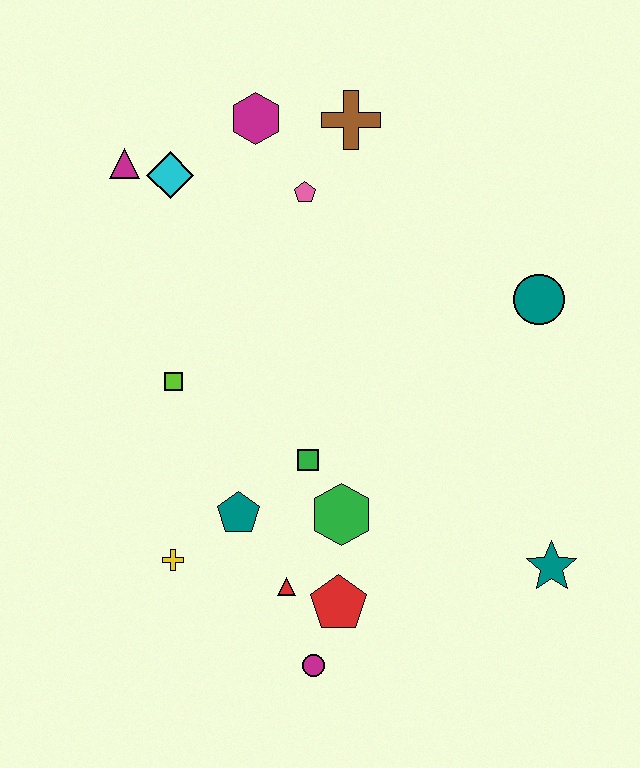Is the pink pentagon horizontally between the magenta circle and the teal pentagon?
Yes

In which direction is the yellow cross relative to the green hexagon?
The yellow cross is to the left of the green hexagon.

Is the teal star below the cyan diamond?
Yes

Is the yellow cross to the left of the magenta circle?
Yes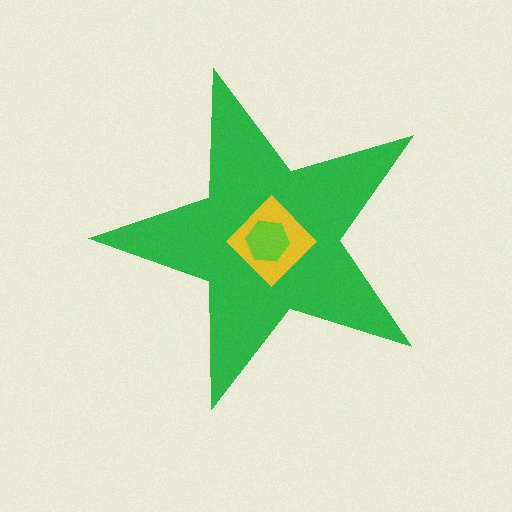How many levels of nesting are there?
3.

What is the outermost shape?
The green star.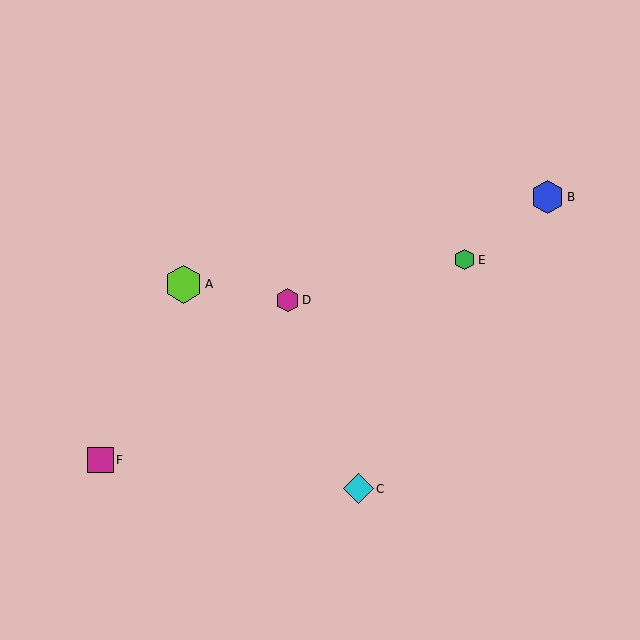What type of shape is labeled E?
Shape E is a green hexagon.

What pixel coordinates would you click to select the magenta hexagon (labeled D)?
Click at (288, 300) to select the magenta hexagon D.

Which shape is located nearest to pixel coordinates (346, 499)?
The cyan diamond (labeled C) at (359, 489) is nearest to that location.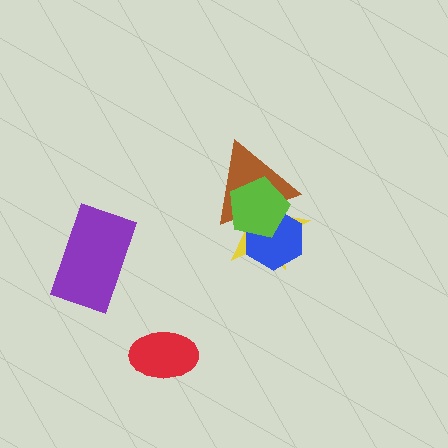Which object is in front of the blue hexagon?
The lime pentagon is in front of the blue hexagon.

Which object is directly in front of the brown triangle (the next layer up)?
The blue hexagon is directly in front of the brown triangle.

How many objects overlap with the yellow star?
3 objects overlap with the yellow star.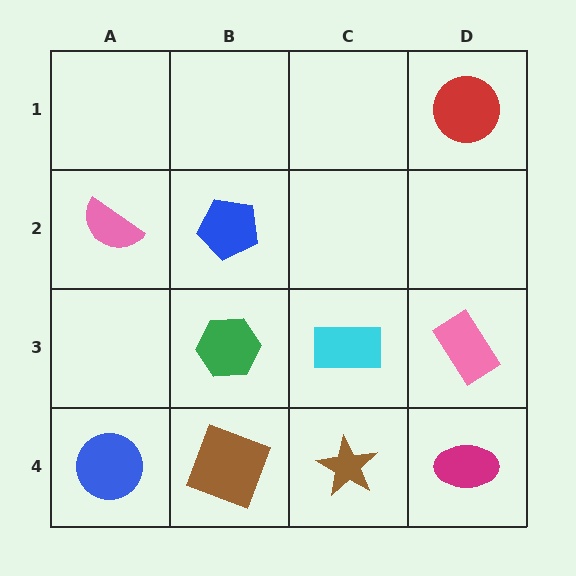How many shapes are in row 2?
2 shapes.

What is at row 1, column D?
A red circle.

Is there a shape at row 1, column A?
No, that cell is empty.